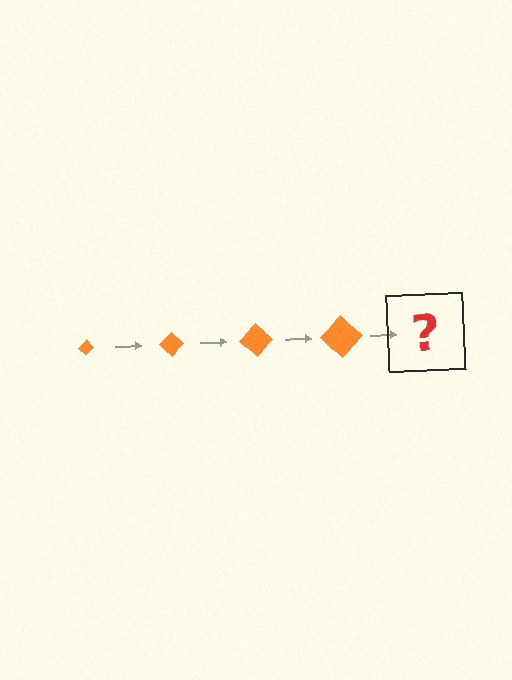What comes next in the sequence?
The next element should be an orange diamond, larger than the previous one.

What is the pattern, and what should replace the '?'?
The pattern is that the diamond gets progressively larger each step. The '?' should be an orange diamond, larger than the previous one.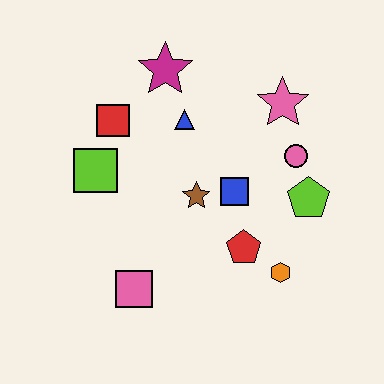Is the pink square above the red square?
No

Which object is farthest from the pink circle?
The pink square is farthest from the pink circle.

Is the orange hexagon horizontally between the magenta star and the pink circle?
Yes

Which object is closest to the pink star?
The pink circle is closest to the pink star.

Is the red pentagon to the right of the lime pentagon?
No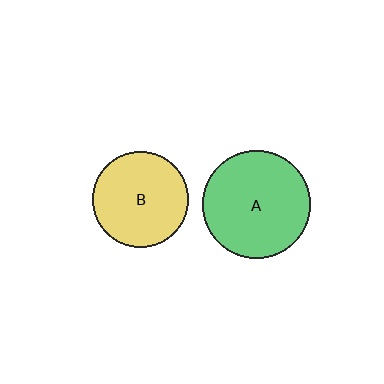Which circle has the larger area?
Circle A (green).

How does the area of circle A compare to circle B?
Approximately 1.3 times.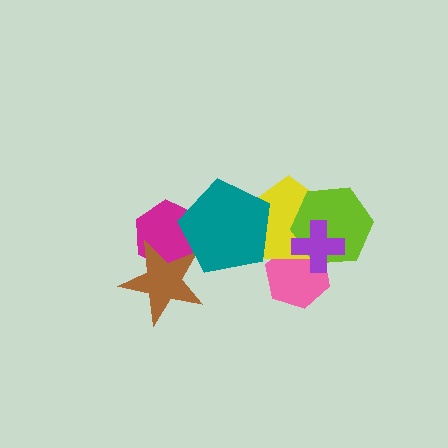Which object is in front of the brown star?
The teal pentagon is in front of the brown star.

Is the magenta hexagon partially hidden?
Yes, it is partially covered by another shape.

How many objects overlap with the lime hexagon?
3 objects overlap with the lime hexagon.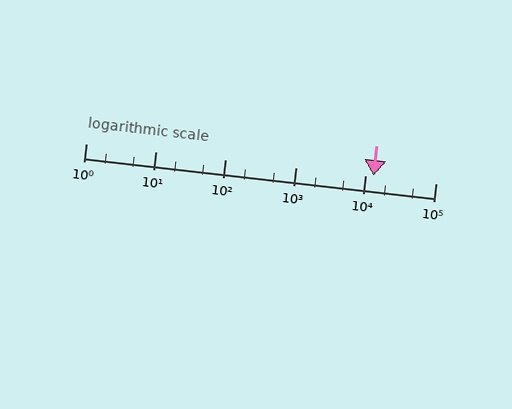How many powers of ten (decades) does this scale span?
The scale spans 5 decades, from 1 to 100000.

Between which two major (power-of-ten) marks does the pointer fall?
The pointer is between 10000 and 100000.